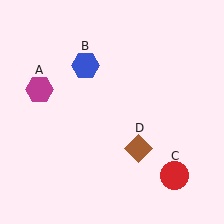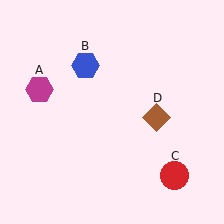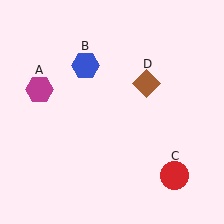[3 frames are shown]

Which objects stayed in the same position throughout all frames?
Magenta hexagon (object A) and blue hexagon (object B) and red circle (object C) remained stationary.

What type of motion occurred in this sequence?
The brown diamond (object D) rotated counterclockwise around the center of the scene.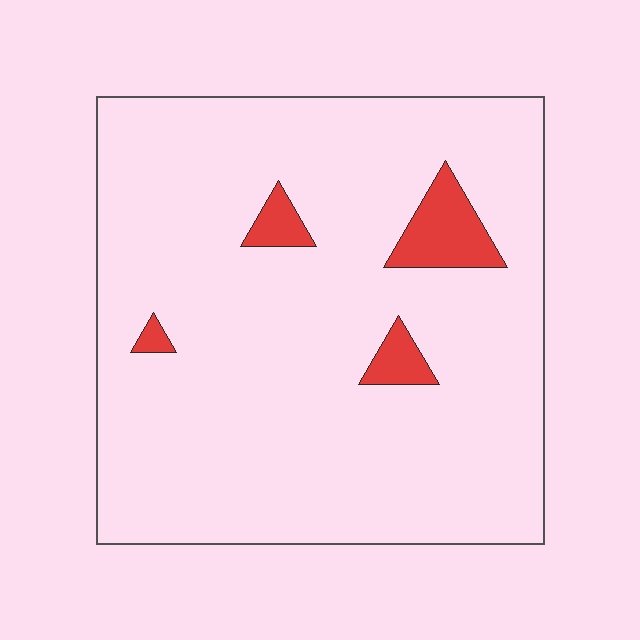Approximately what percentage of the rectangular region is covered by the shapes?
Approximately 5%.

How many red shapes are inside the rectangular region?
4.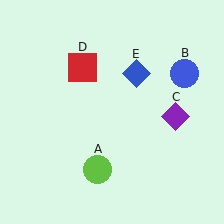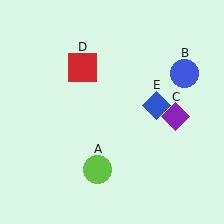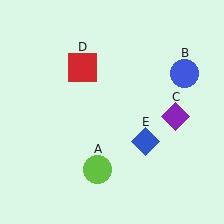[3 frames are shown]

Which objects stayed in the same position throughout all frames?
Lime circle (object A) and blue circle (object B) and purple diamond (object C) and red square (object D) remained stationary.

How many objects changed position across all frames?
1 object changed position: blue diamond (object E).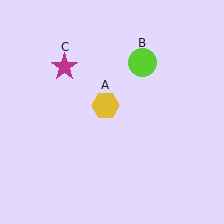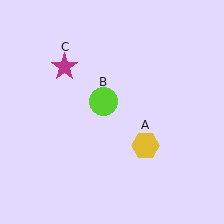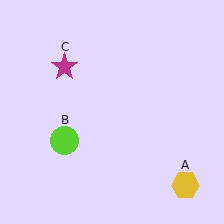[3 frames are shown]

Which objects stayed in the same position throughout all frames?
Magenta star (object C) remained stationary.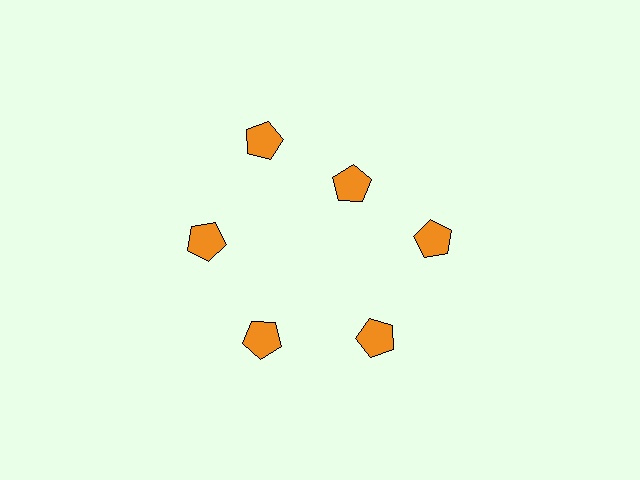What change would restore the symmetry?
The symmetry would be restored by moving it outward, back onto the ring so that all 6 pentagons sit at equal angles and equal distance from the center.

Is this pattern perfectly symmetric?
No. The 6 orange pentagons are arranged in a ring, but one element near the 1 o'clock position is pulled inward toward the center, breaking the 6-fold rotational symmetry.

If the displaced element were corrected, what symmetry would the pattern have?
It would have 6-fold rotational symmetry — the pattern would map onto itself every 60 degrees.